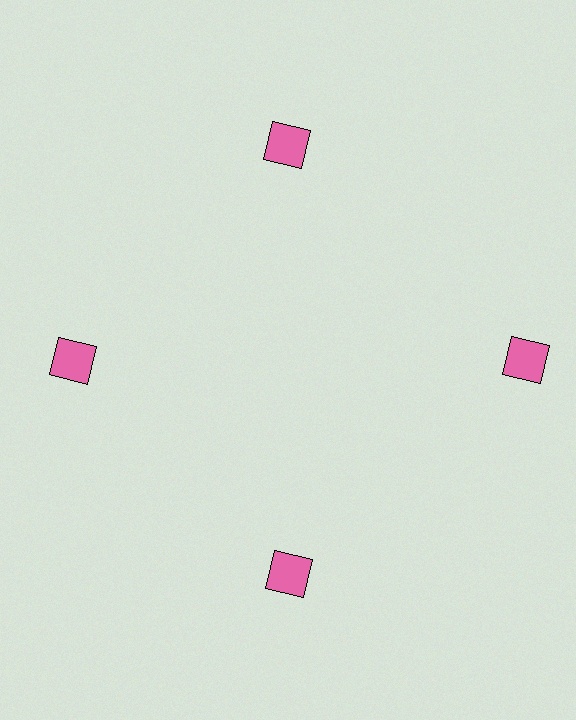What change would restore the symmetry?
The symmetry would be restored by moving it inward, back onto the ring so that all 4 squares sit at equal angles and equal distance from the center.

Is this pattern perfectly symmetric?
No. The 4 pink squares are arranged in a ring, but one element near the 3 o'clock position is pushed outward from the center, breaking the 4-fold rotational symmetry.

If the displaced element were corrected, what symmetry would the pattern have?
It would have 4-fold rotational symmetry — the pattern would map onto itself every 90 degrees.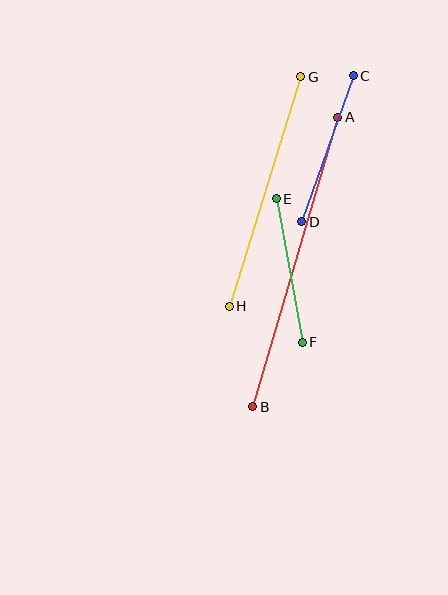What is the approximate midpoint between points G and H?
The midpoint is at approximately (265, 192) pixels.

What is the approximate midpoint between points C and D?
The midpoint is at approximately (327, 149) pixels.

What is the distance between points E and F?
The distance is approximately 146 pixels.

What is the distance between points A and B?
The distance is approximately 302 pixels.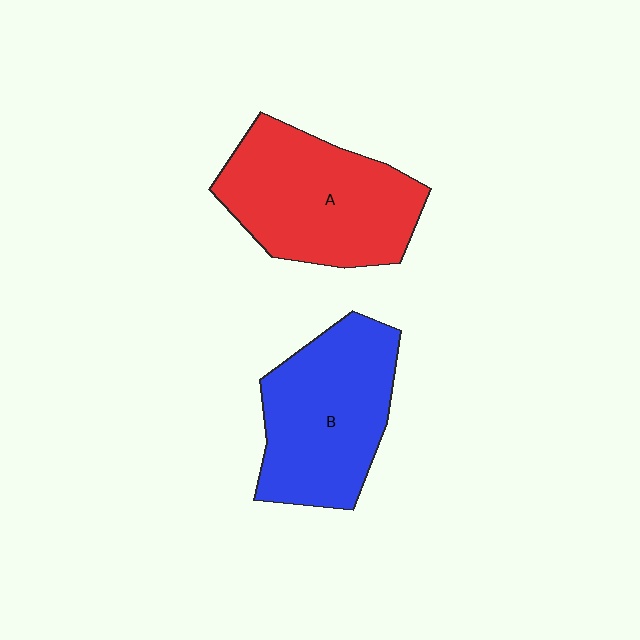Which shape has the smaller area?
Shape B (blue).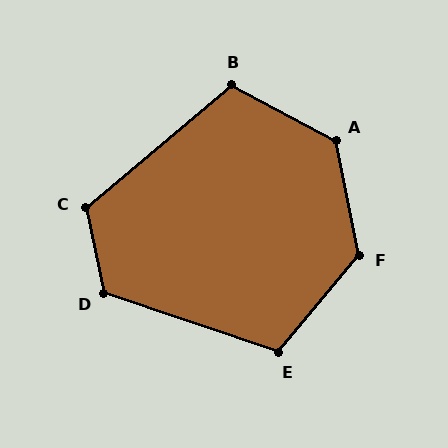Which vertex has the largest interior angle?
A, at approximately 130 degrees.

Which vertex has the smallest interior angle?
E, at approximately 112 degrees.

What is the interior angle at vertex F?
Approximately 128 degrees (obtuse).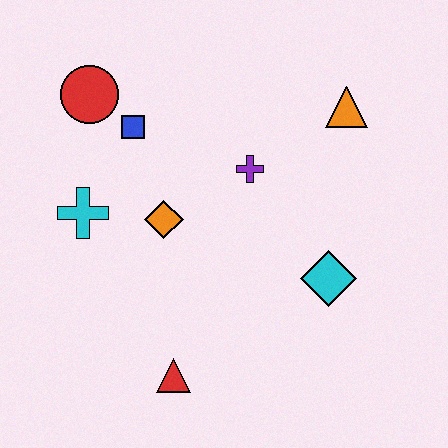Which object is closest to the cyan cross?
The orange diamond is closest to the cyan cross.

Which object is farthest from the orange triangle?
The red triangle is farthest from the orange triangle.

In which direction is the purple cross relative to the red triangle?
The purple cross is above the red triangle.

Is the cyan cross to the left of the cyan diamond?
Yes